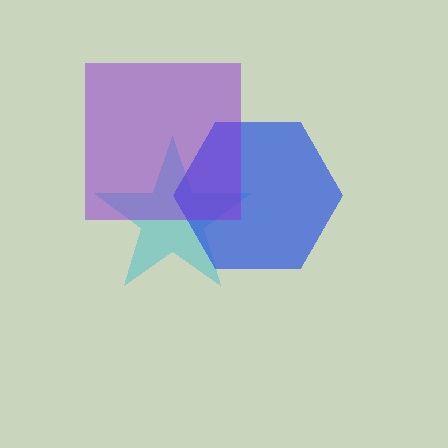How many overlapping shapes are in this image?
There are 3 overlapping shapes in the image.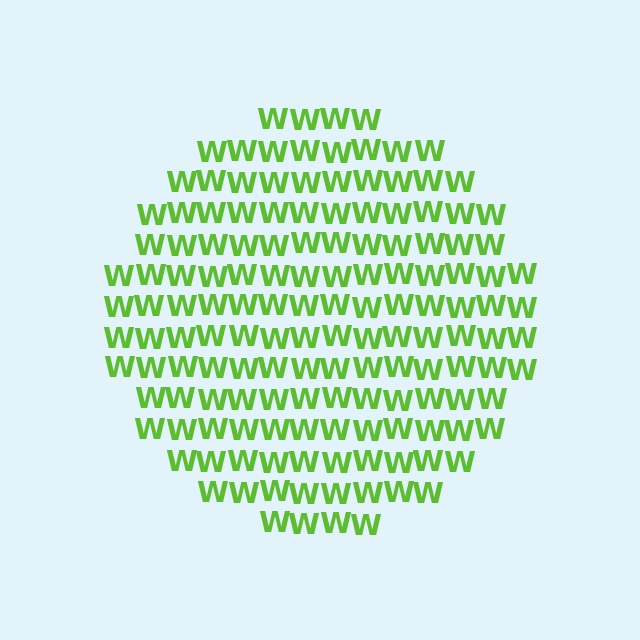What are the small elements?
The small elements are letter W's.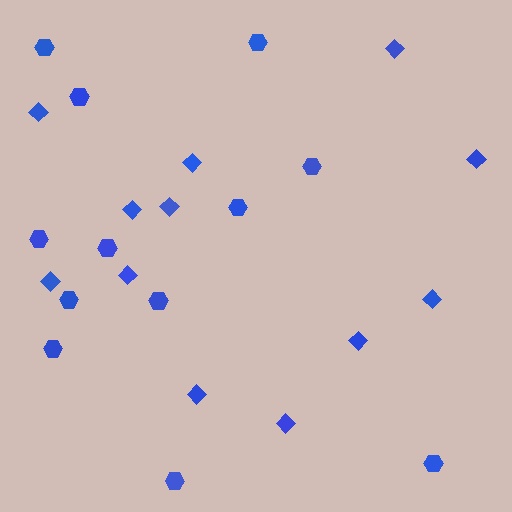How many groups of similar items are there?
There are 2 groups: one group of hexagons (12) and one group of diamonds (12).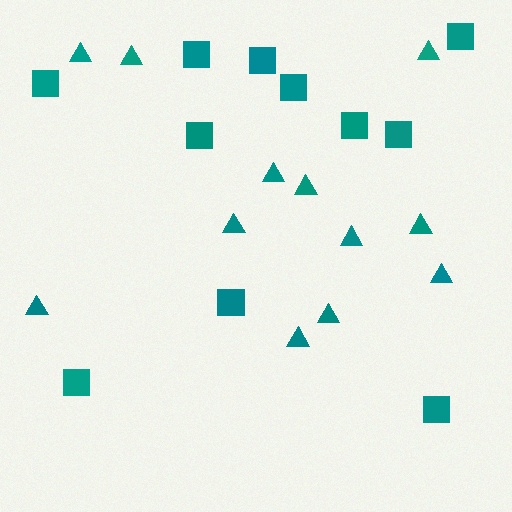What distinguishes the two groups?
There are 2 groups: one group of triangles (12) and one group of squares (11).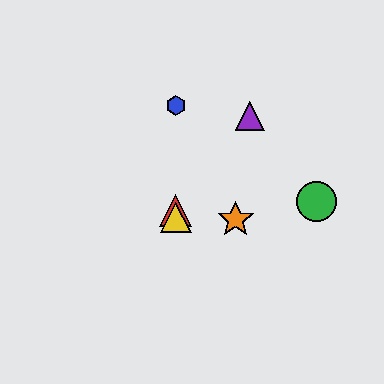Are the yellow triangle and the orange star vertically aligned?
No, the yellow triangle is at x≈176 and the orange star is at x≈236.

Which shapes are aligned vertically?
The red triangle, the blue hexagon, the yellow triangle are aligned vertically.